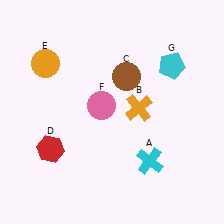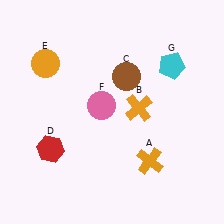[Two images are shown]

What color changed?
The cross (A) changed from cyan in Image 1 to orange in Image 2.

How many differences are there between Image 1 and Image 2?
There is 1 difference between the two images.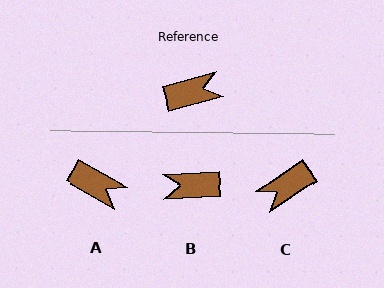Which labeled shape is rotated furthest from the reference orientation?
B, about 167 degrees away.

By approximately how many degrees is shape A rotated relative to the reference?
Approximately 45 degrees clockwise.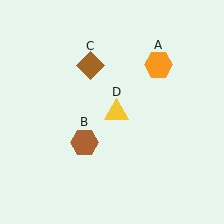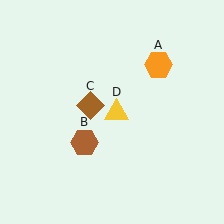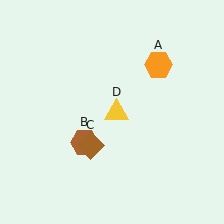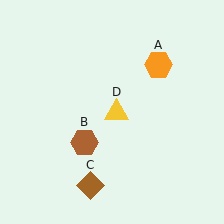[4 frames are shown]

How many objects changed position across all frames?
1 object changed position: brown diamond (object C).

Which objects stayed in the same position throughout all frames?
Orange hexagon (object A) and brown hexagon (object B) and yellow triangle (object D) remained stationary.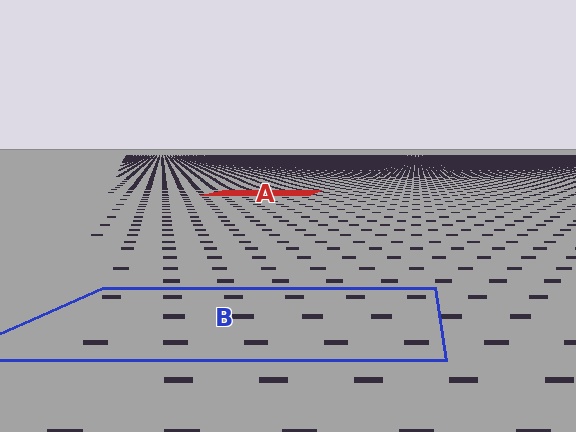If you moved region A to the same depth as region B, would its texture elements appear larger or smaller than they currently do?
They would appear larger. At a closer depth, the same texture elements are projected at a bigger on-screen size.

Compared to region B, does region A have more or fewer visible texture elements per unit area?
Region A has more texture elements per unit area — they are packed more densely because it is farther away.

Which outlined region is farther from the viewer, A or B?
Region A is farther from the viewer — the texture elements inside it appear smaller and more densely packed.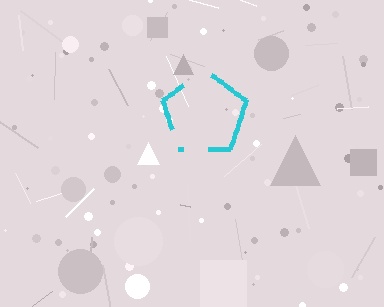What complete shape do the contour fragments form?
The contour fragments form a pentagon.